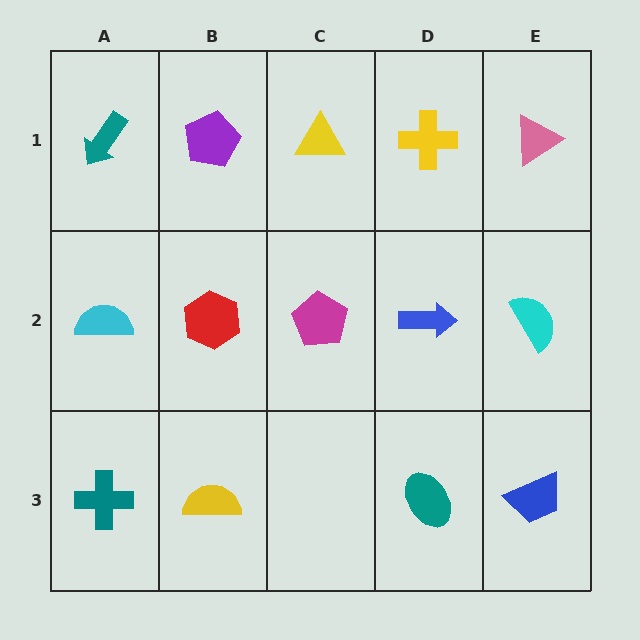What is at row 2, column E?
A cyan semicircle.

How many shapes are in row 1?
5 shapes.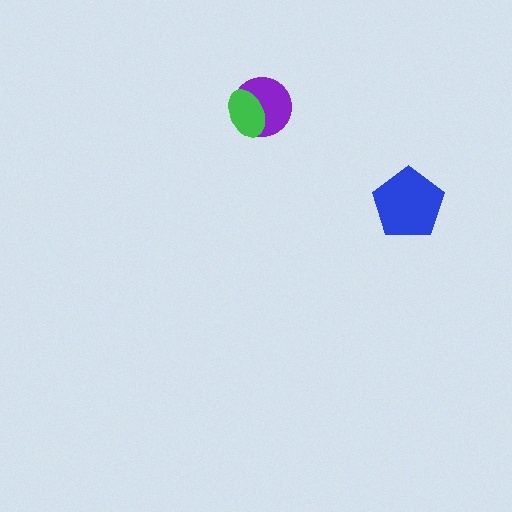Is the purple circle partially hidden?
Yes, it is partially covered by another shape.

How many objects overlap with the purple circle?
1 object overlaps with the purple circle.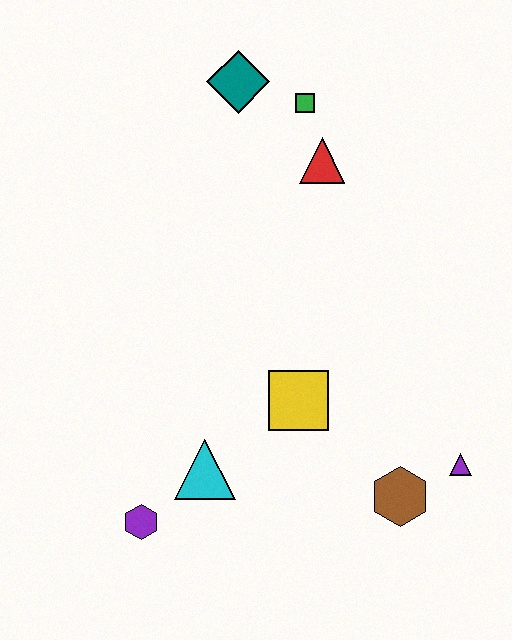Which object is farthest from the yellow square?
The teal diamond is farthest from the yellow square.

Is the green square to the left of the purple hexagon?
No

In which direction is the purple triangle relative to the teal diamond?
The purple triangle is below the teal diamond.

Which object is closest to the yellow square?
The cyan triangle is closest to the yellow square.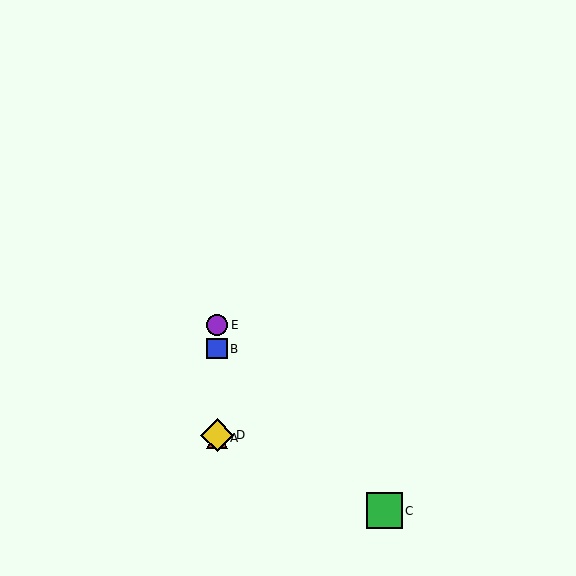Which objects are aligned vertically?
Objects A, B, D, E are aligned vertically.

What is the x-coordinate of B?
Object B is at x≈217.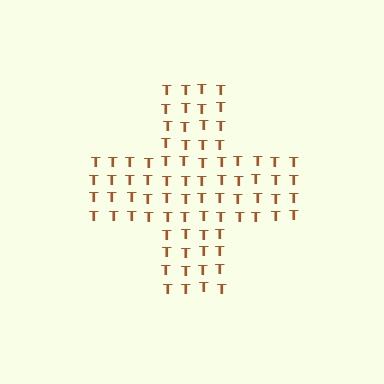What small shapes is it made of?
It is made of small letter T's.